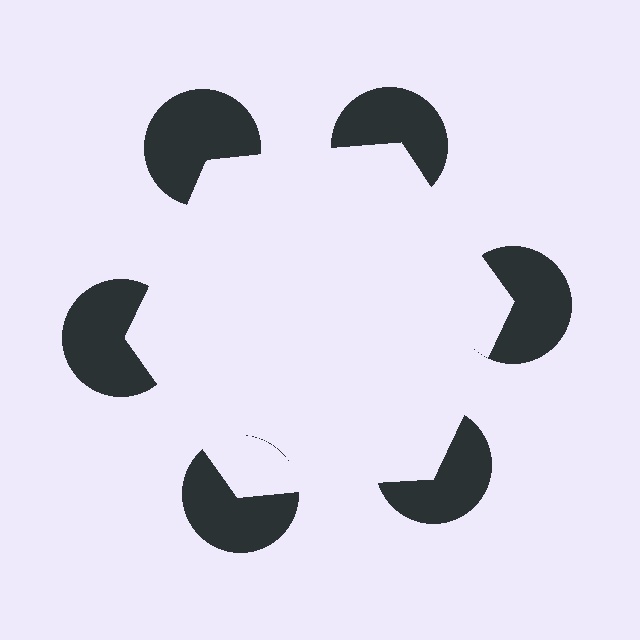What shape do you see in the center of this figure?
An illusory hexagon — its edges are inferred from the aligned wedge cuts in the pac-man discs, not physically drawn.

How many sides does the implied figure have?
6 sides.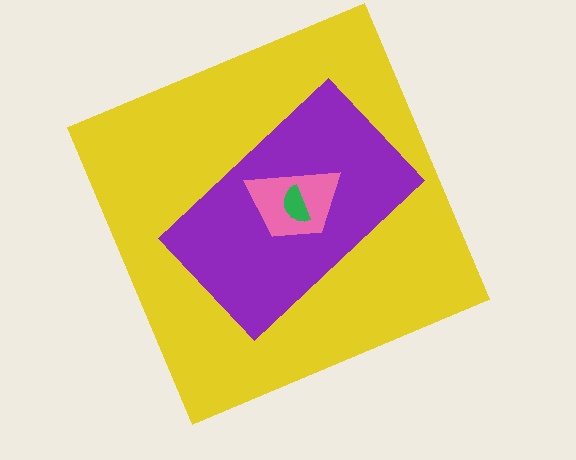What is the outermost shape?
The yellow square.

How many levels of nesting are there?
4.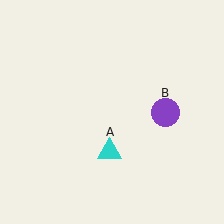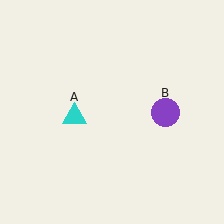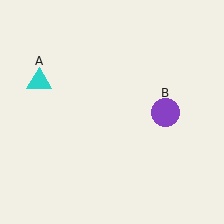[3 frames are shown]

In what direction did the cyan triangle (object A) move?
The cyan triangle (object A) moved up and to the left.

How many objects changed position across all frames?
1 object changed position: cyan triangle (object A).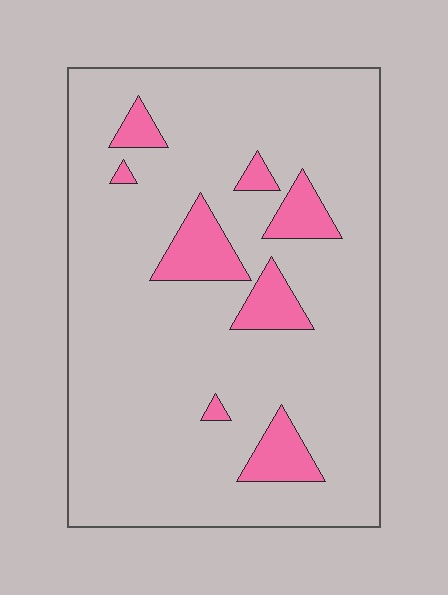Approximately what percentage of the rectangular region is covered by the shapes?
Approximately 10%.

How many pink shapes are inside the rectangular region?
8.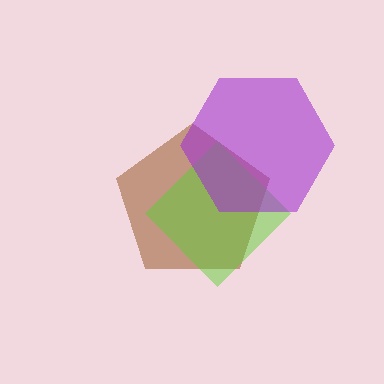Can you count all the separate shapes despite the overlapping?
Yes, there are 3 separate shapes.